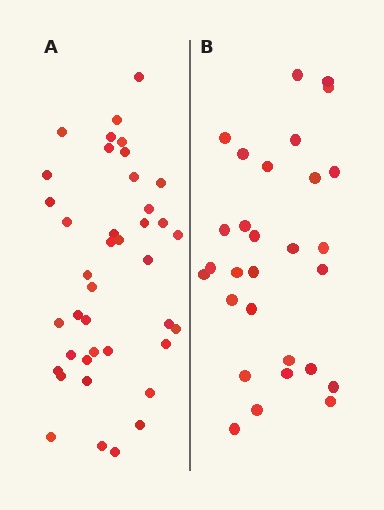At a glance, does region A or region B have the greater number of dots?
Region A (the left region) has more dots.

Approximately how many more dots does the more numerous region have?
Region A has roughly 12 or so more dots than region B.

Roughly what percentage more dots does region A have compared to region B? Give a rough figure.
About 40% more.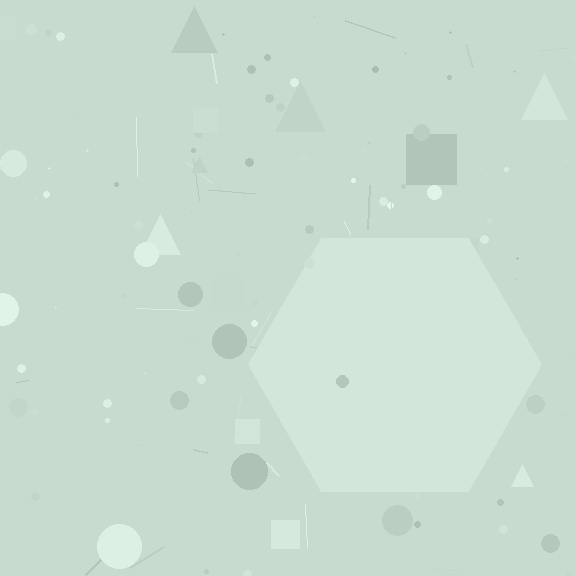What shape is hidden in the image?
A hexagon is hidden in the image.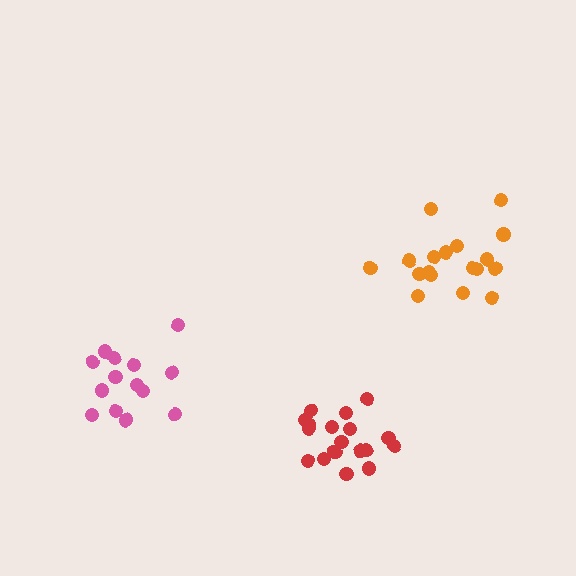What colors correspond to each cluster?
The clusters are colored: red, pink, orange.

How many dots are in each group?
Group 1: 19 dots, Group 2: 14 dots, Group 3: 18 dots (51 total).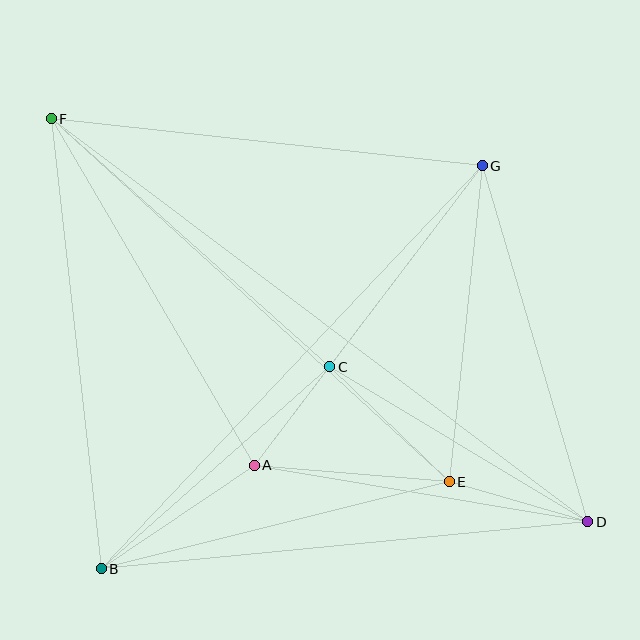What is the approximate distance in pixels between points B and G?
The distance between B and G is approximately 554 pixels.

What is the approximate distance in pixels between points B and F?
The distance between B and F is approximately 453 pixels.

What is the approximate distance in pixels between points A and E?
The distance between A and E is approximately 196 pixels.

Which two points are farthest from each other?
Points D and F are farthest from each other.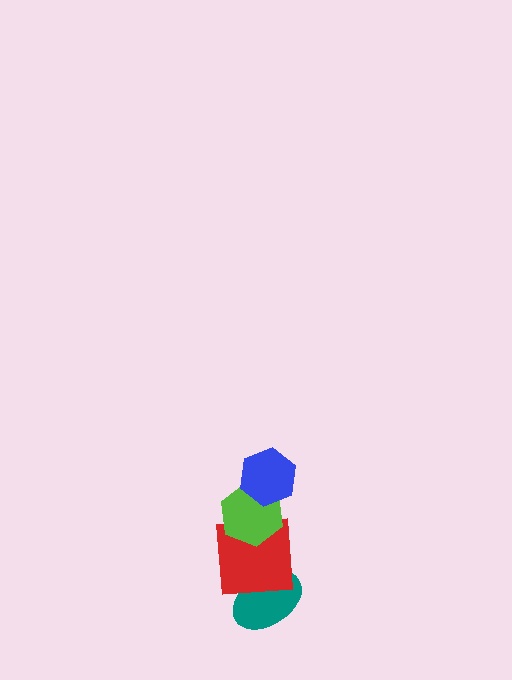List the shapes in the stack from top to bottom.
From top to bottom: the blue hexagon, the lime hexagon, the red square, the teal ellipse.